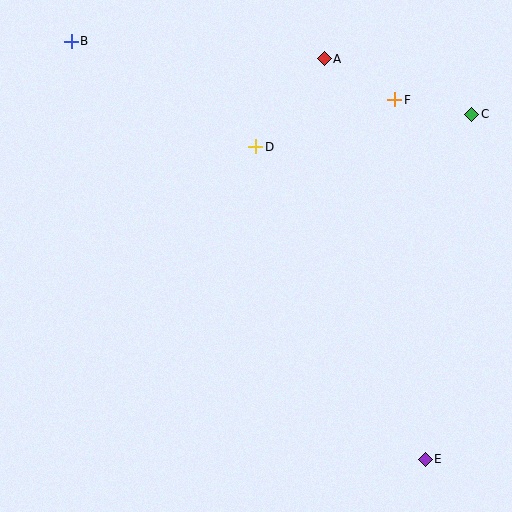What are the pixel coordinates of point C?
Point C is at (472, 114).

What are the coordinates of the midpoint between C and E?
The midpoint between C and E is at (449, 287).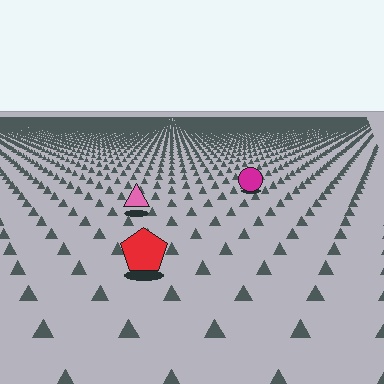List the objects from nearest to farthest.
From nearest to farthest: the red pentagon, the pink triangle, the magenta circle.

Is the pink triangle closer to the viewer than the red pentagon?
No. The red pentagon is closer — you can tell from the texture gradient: the ground texture is coarser near it.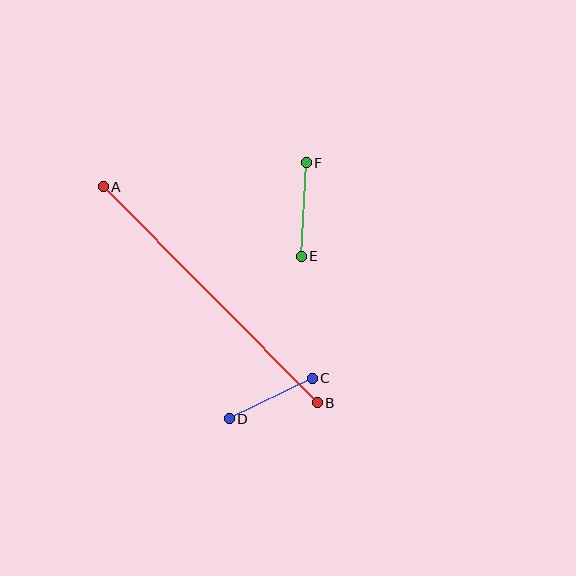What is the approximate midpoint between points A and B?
The midpoint is at approximately (210, 295) pixels.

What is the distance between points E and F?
The distance is approximately 94 pixels.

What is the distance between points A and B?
The distance is approximately 304 pixels.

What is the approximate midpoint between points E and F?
The midpoint is at approximately (304, 210) pixels.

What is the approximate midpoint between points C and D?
The midpoint is at approximately (271, 398) pixels.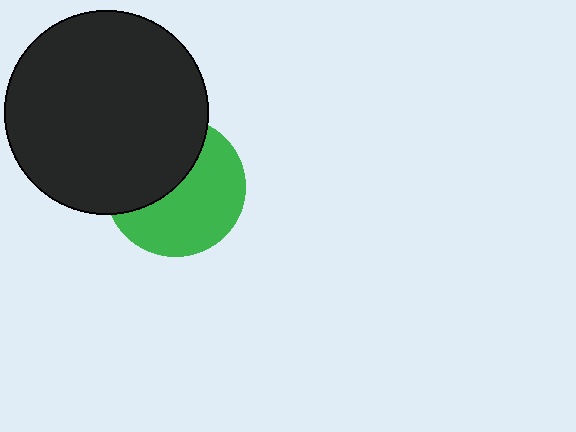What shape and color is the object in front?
The object in front is a black circle.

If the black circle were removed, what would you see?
You would see the complete green circle.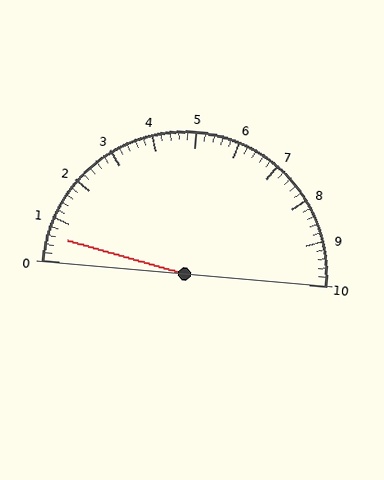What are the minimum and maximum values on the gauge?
The gauge ranges from 0 to 10.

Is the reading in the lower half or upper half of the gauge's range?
The reading is in the lower half of the range (0 to 10).